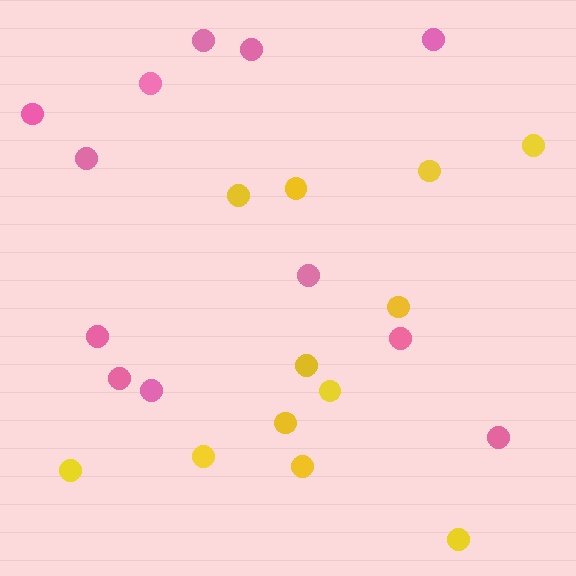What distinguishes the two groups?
There are 2 groups: one group of yellow circles (12) and one group of pink circles (12).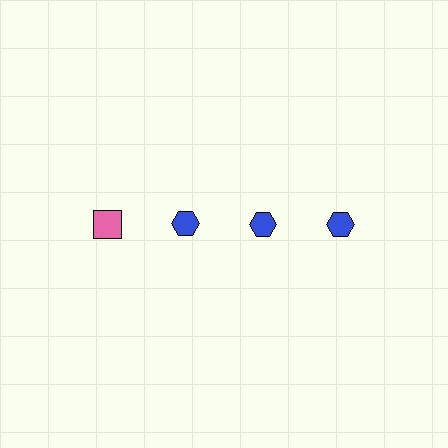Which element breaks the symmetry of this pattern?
The pink square in the top row, leftmost column breaks the symmetry. All other shapes are blue hexagons.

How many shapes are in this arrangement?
There are 4 shapes arranged in a grid pattern.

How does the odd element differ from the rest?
It differs in both color (pink instead of blue) and shape (square instead of hexagon).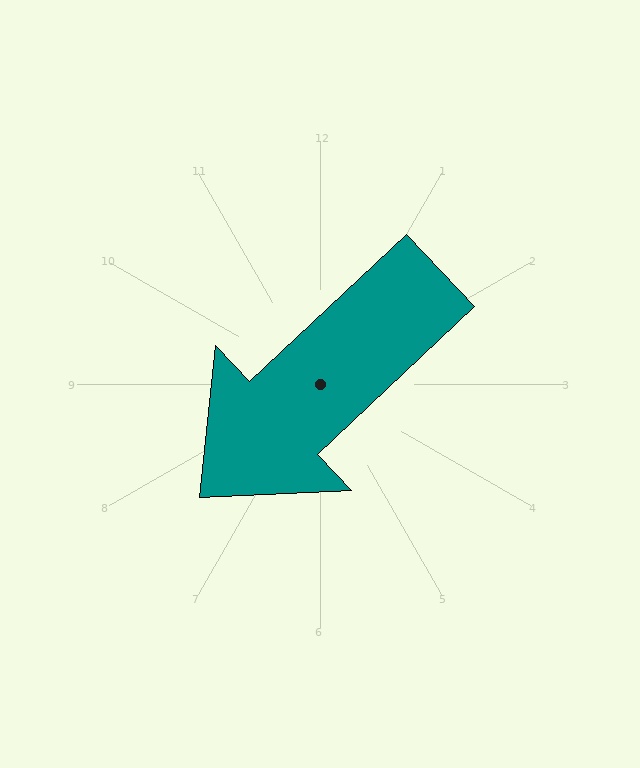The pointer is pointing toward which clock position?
Roughly 8 o'clock.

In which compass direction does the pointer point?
Southwest.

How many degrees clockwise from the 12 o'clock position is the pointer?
Approximately 227 degrees.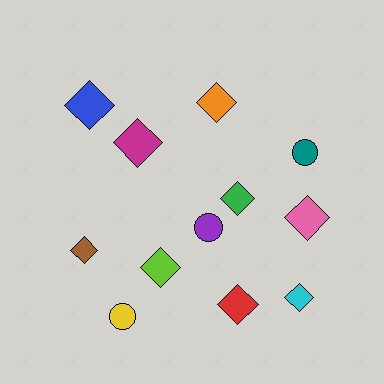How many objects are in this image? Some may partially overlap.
There are 12 objects.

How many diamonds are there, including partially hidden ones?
There are 9 diamonds.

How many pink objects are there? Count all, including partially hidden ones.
There is 1 pink object.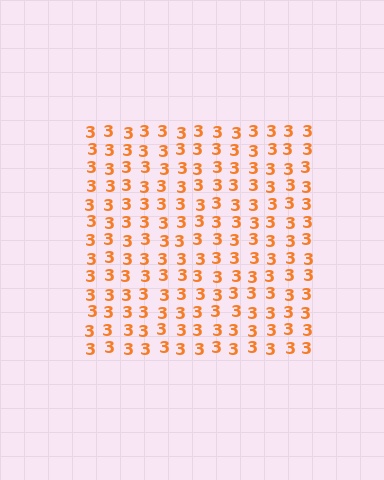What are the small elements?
The small elements are digit 3's.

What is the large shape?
The large shape is a square.